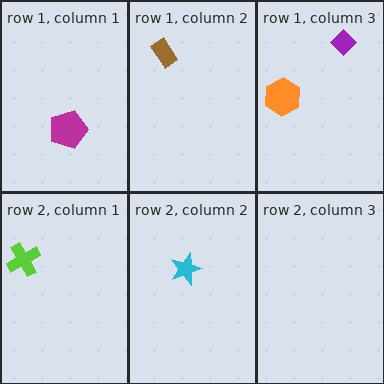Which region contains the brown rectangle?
The row 1, column 2 region.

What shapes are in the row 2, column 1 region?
The lime cross.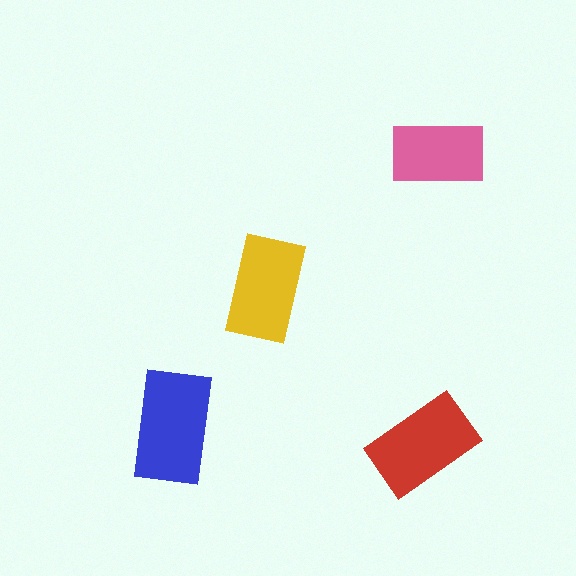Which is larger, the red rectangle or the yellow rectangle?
The red one.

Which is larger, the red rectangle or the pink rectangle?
The red one.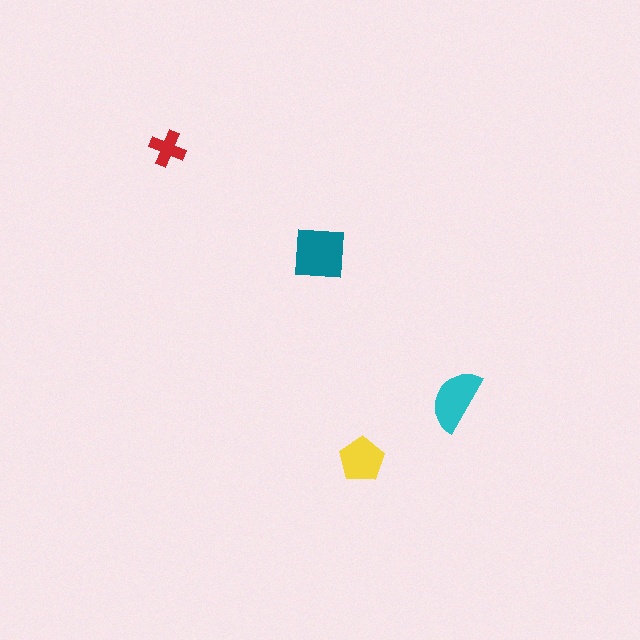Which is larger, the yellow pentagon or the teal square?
The teal square.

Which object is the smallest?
The red cross.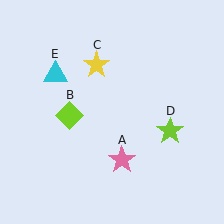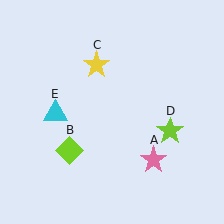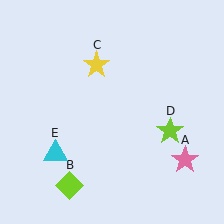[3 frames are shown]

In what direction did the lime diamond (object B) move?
The lime diamond (object B) moved down.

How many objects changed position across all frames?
3 objects changed position: pink star (object A), lime diamond (object B), cyan triangle (object E).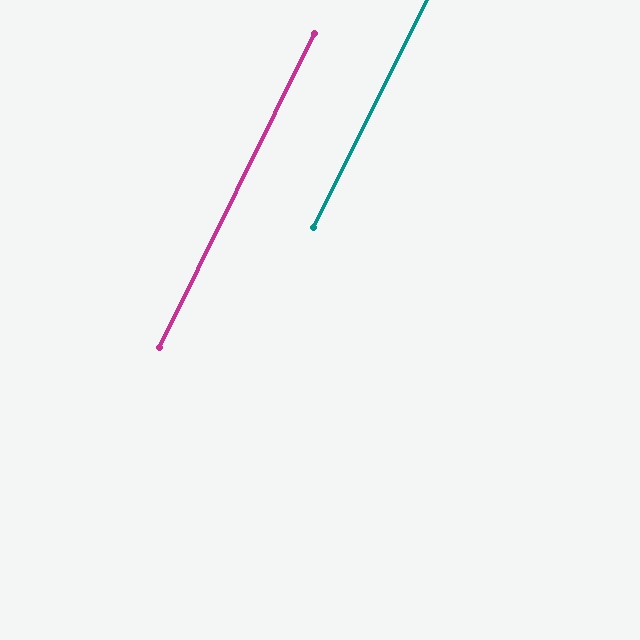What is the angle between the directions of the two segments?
Approximately 0 degrees.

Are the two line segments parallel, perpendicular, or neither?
Parallel — their directions differ by only 0.1°.